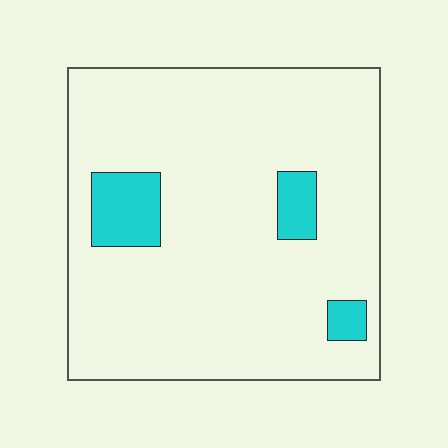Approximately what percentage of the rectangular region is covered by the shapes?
Approximately 10%.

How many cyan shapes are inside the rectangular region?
3.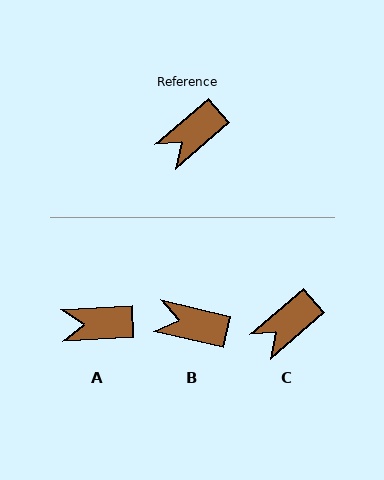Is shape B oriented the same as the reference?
No, it is off by about 54 degrees.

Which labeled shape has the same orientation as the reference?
C.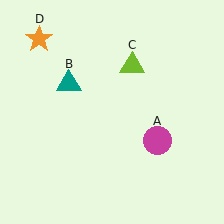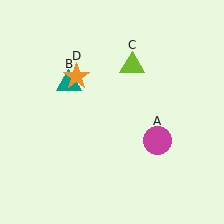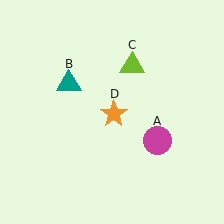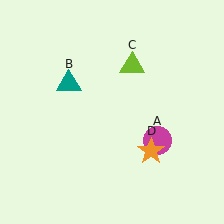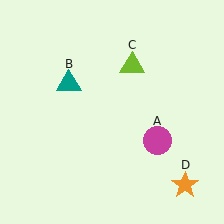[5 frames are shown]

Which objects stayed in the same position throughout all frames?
Magenta circle (object A) and teal triangle (object B) and lime triangle (object C) remained stationary.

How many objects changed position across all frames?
1 object changed position: orange star (object D).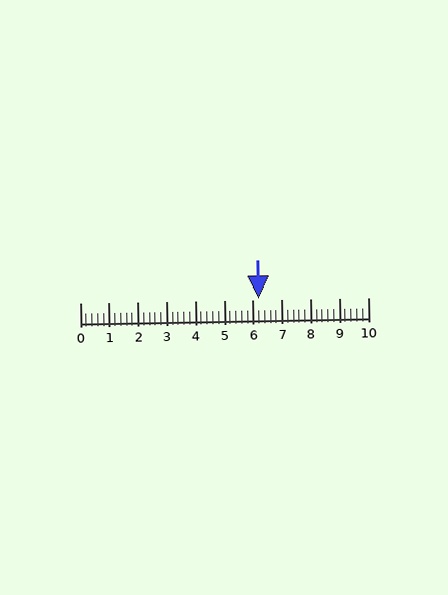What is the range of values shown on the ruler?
The ruler shows values from 0 to 10.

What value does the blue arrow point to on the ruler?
The blue arrow points to approximately 6.2.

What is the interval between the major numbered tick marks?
The major tick marks are spaced 1 units apart.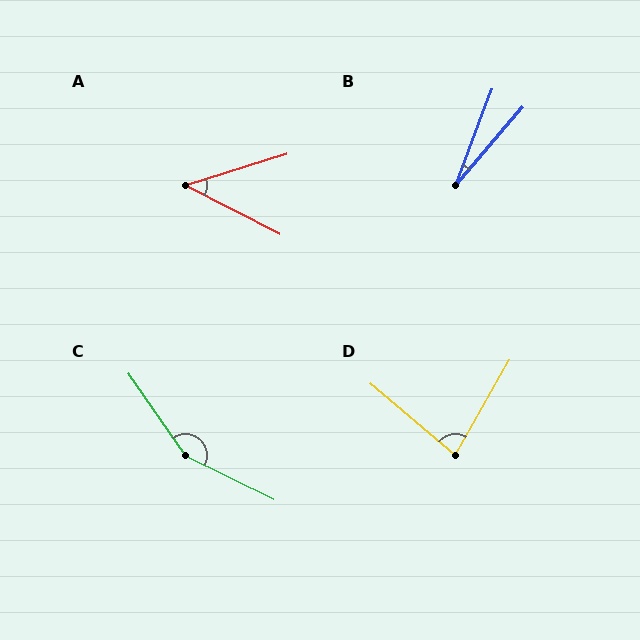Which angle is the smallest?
B, at approximately 20 degrees.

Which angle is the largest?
C, at approximately 151 degrees.